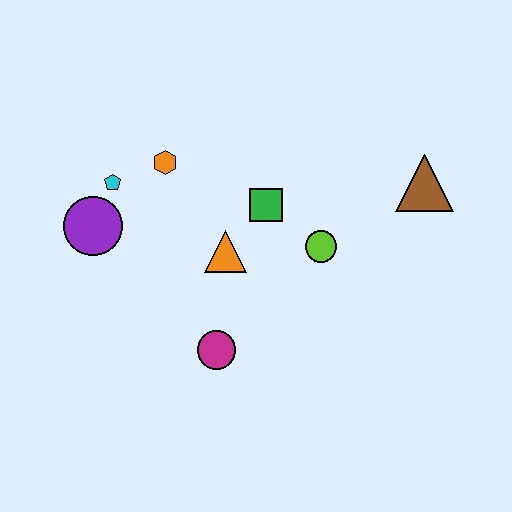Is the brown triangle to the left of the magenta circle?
No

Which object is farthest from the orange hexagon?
The brown triangle is farthest from the orange hexagon.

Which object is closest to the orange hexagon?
The cyan pentagon is closest to the orange hexagon.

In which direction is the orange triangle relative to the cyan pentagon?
The orange triangle is to the right of the cyan pentagon.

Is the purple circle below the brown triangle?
Yes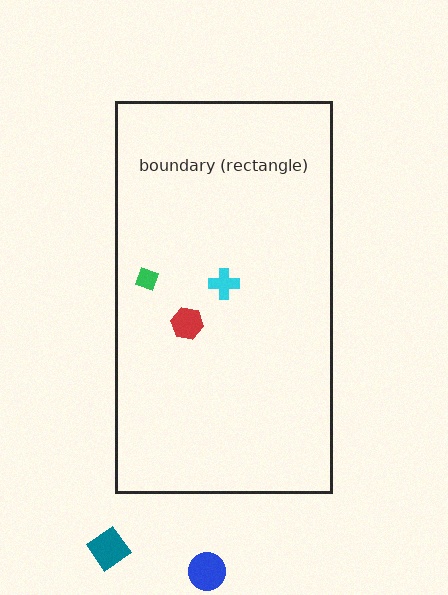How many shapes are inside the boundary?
3 inside, 2 outside.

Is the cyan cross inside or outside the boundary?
Inside.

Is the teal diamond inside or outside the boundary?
Outside.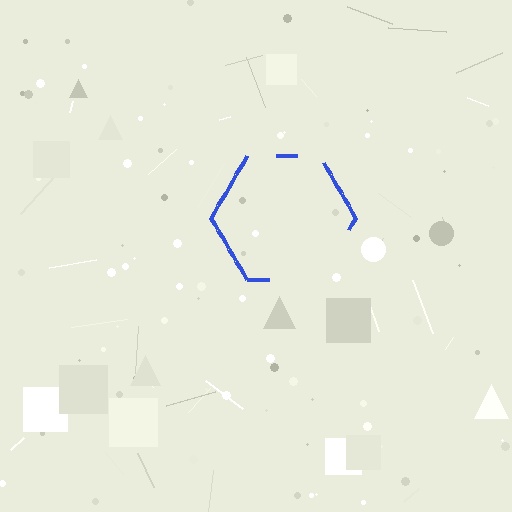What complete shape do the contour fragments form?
The contour fragments form a hexagon.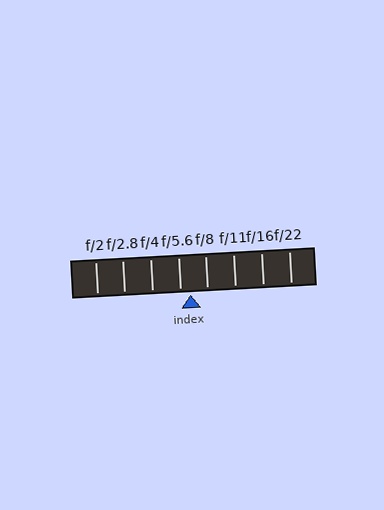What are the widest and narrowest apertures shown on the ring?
The widest aperture shown is f/2 and the narrowest is f/22.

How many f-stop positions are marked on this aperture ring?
There are 8 f-stop positions marked.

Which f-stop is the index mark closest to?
The index mark is closest to f/5.6.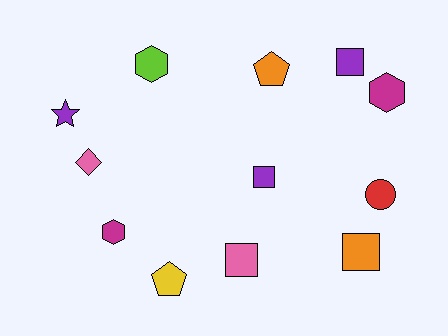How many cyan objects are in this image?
There are no cyan objects.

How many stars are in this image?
There is 1 star.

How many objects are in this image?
There are 12 objects.